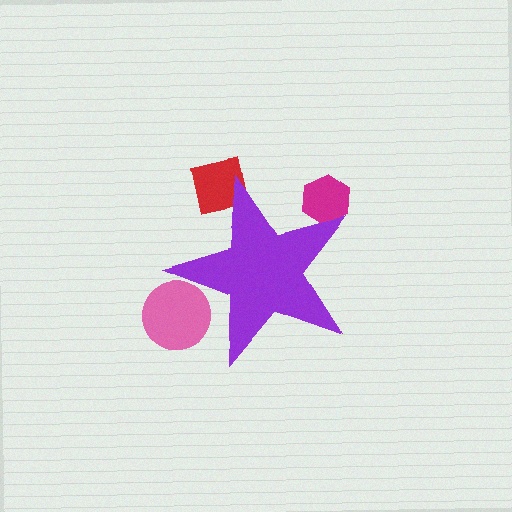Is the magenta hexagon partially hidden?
Yes, the magenta hexagon is partially hidden behind the purple star.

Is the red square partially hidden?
Yes, the red square is partially hidden behind the purple star.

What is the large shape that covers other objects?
A purple star.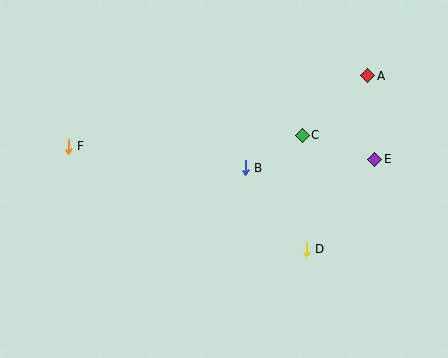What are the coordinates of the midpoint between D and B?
The midpoint between D and B is at (276, 208).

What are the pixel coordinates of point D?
Point D is at (306, 249).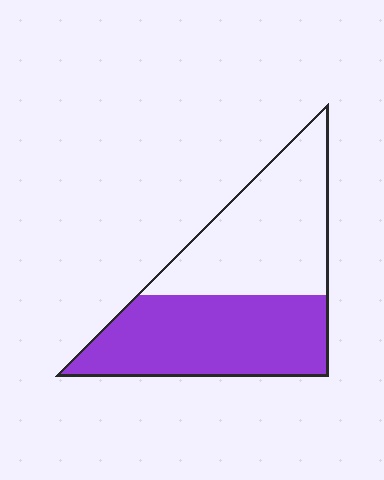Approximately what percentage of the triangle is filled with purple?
Approximately 50%.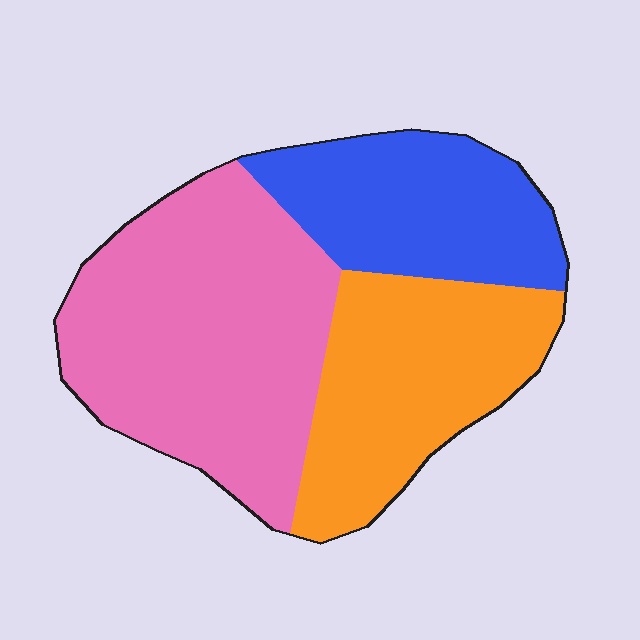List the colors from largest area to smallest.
From largest to smallest: pink, orange, blue.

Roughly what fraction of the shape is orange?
Orange takes up about one third (1/3) of the shape.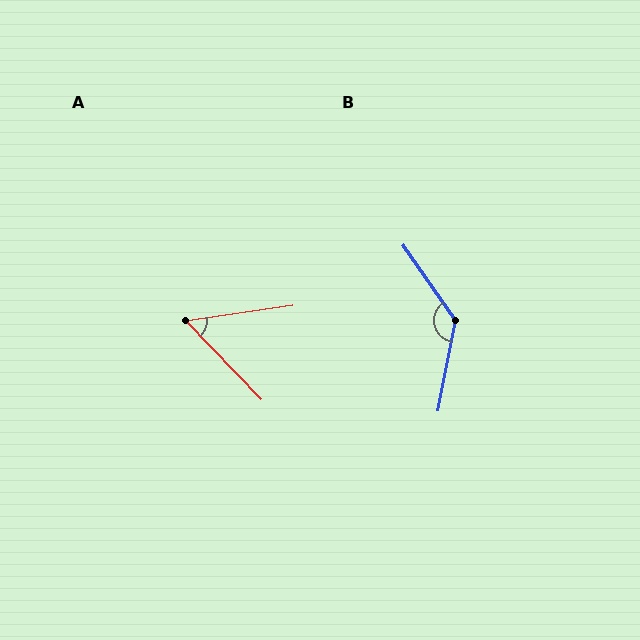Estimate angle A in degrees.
Approximately 54 degrees.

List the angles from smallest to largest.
A (54°), B (134°).